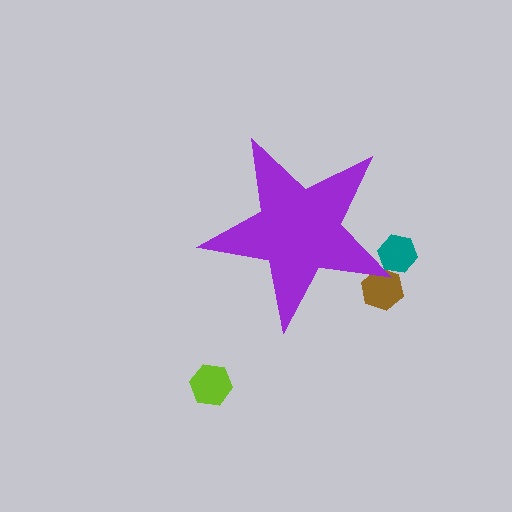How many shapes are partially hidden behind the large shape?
2 shapes are partially hidden.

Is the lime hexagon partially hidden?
No, the lime hexagon is fully visible.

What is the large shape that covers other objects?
A purple star.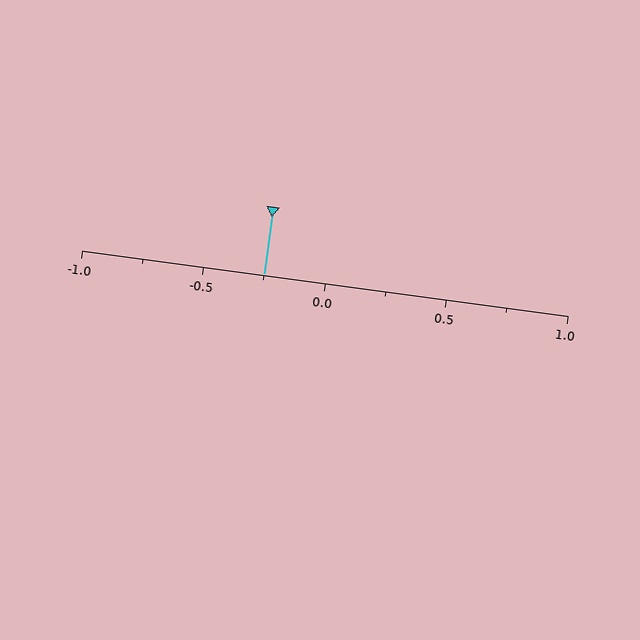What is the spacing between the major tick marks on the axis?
The major ticks are spaced 0.5 apart.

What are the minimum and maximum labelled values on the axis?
The axis runs from -1.0 to 1.0.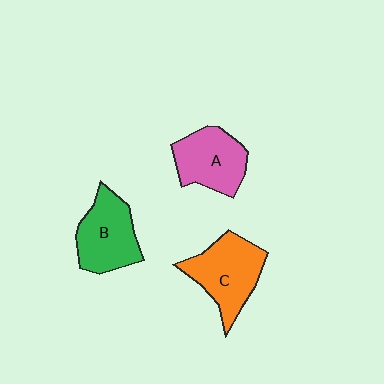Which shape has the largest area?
Shape C (orange).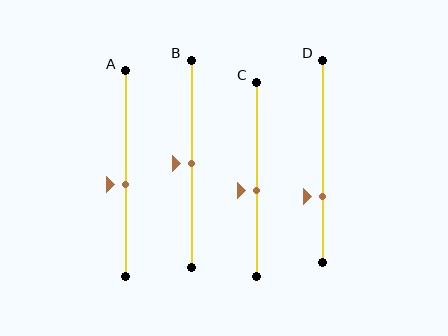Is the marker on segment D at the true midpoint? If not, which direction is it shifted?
No, the marker on segment D is shifted downward by about 17% of the segment length.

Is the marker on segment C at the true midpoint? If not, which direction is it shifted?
No, the marker on segment C is shifted downward by about 6% of the segment length.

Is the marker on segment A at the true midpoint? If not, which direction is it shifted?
No, the marker on segment A is shifted downward by about 5% of the segment length.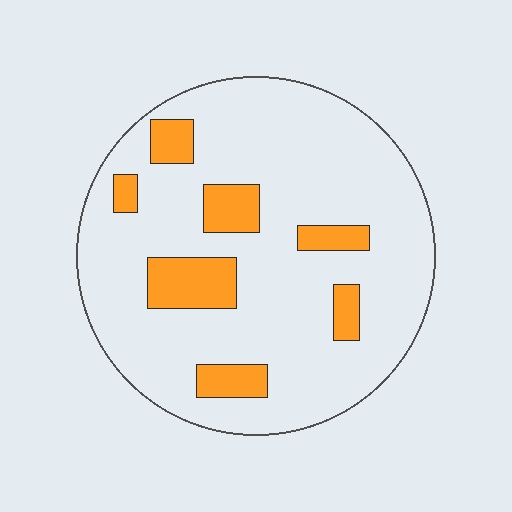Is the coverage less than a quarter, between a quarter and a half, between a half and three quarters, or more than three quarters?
Less than a quarter.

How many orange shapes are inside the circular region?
7.